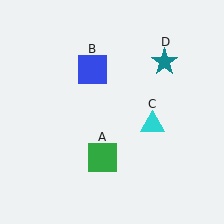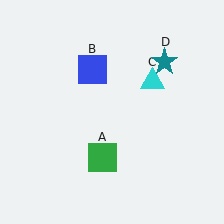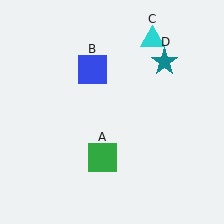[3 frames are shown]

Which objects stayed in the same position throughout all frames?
Green square (object A) and blue square (object B) and teal star (object D) remained stationary.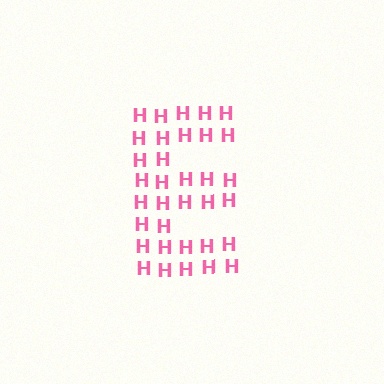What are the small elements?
The small elements are letter H's.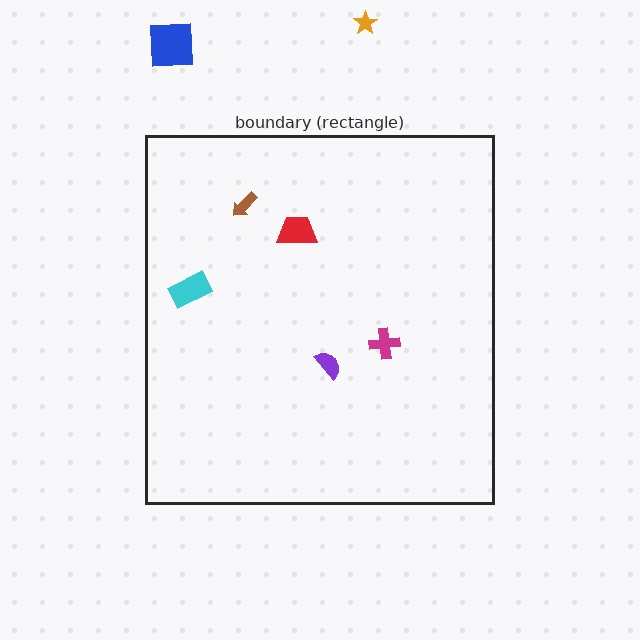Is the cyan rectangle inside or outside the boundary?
Inside.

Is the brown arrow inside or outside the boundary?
Inside.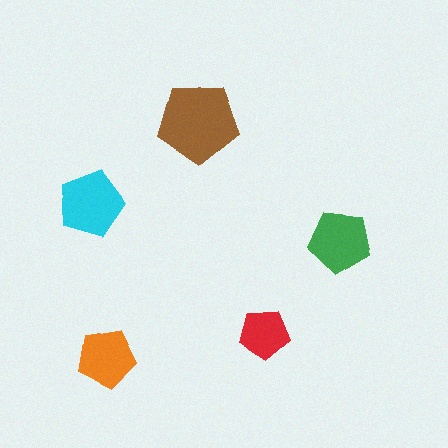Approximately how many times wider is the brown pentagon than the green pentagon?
About 1.5 times wider.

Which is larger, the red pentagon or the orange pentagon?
The orange one.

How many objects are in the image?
There are 5 objects in the image.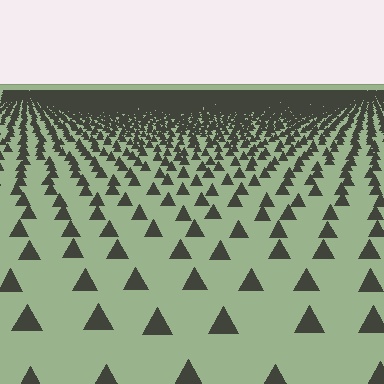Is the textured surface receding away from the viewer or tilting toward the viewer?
The surface is receding away from the viewer. Texture elements get smaller and denser toward the top.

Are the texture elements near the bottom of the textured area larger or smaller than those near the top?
Larger. Near the bottom, elements are closer to the viewer and appear at a bigger on-screen size.